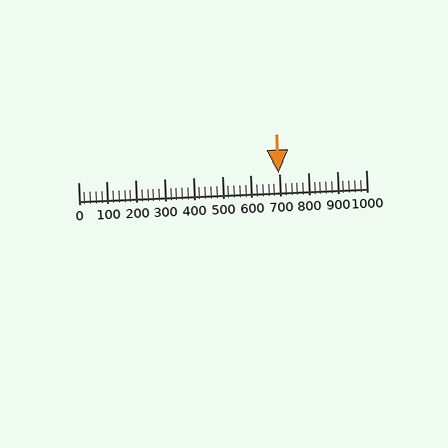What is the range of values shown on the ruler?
The ruler shows values from 0 to 1000.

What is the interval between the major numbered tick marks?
The major tick marks are spaced 100 units apart.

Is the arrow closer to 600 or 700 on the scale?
The arrow is closer to 700.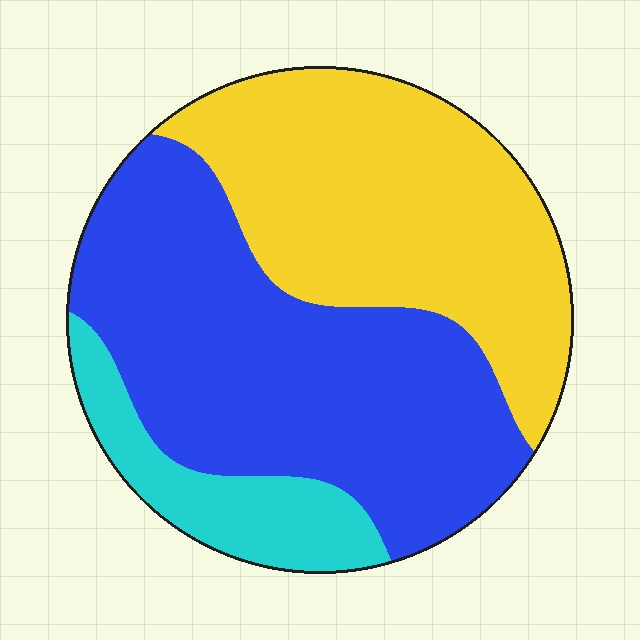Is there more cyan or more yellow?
Yellow.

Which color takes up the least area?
Cyan, at roughly 15%.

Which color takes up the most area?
Blue, at roughly 50%.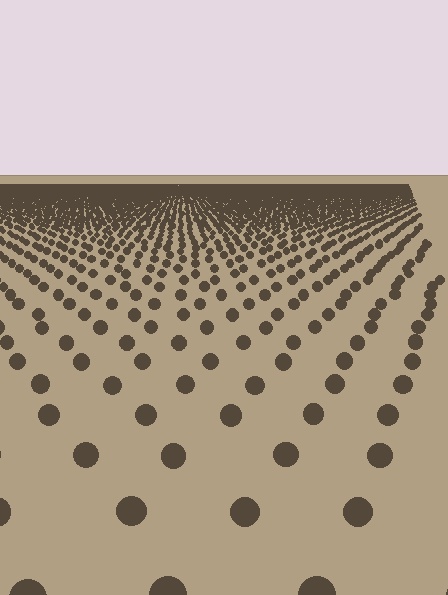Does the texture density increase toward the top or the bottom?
Density increases toward the top.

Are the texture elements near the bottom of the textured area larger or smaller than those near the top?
Larger. Near the bottom, elements are closer to the viewer and appear at a bigger on-screen size.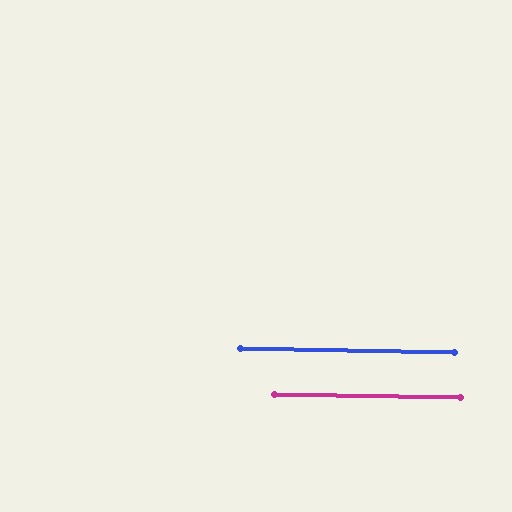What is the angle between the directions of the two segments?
Approximately 0 degrees.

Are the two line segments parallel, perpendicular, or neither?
Parallel — their directions differ by only 0.3°.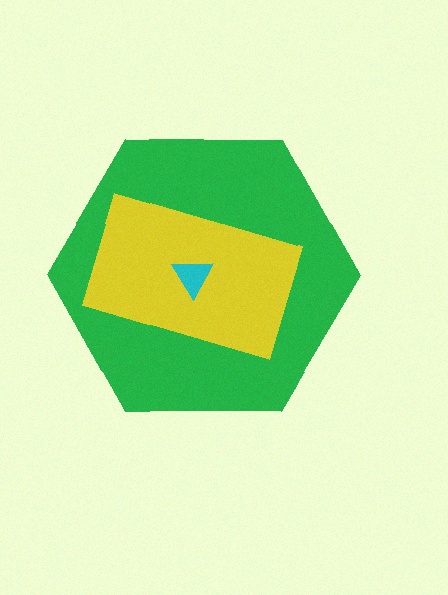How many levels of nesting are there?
3.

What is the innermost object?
The cyan triangle.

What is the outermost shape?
The green hexagon.